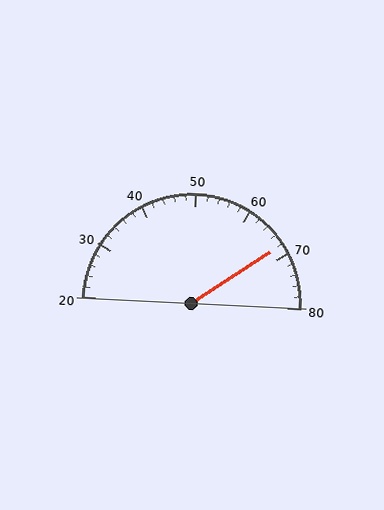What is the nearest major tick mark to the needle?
The nearest major tick mark is 70.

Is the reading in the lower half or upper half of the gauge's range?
The reading is in the upper half of the range (20 to 80).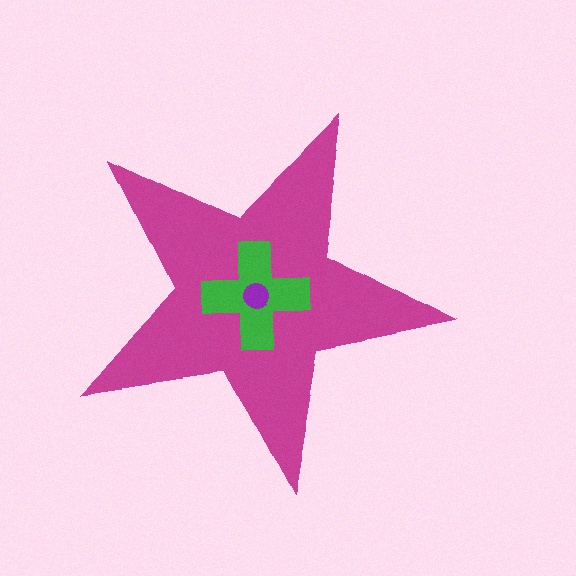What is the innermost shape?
The purple circle.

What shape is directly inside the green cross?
The purple circle.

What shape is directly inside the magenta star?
The green cross.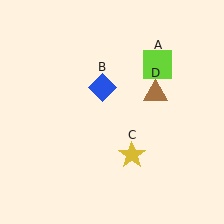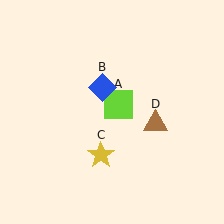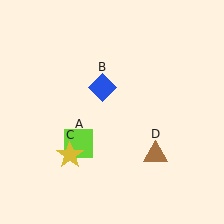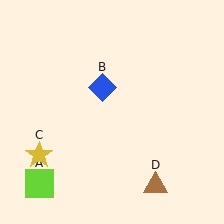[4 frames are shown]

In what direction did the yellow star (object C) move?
The yellow star (object C) moved left.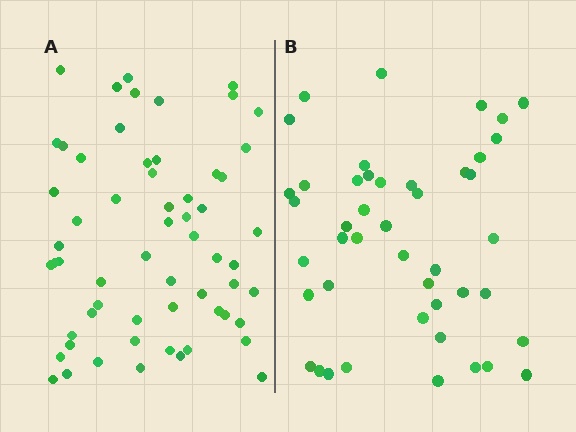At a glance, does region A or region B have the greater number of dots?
Region A (the left region) has more dots.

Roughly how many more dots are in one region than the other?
Region A has approximately 15 more dots than region B.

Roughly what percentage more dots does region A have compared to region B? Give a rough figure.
About 35% more.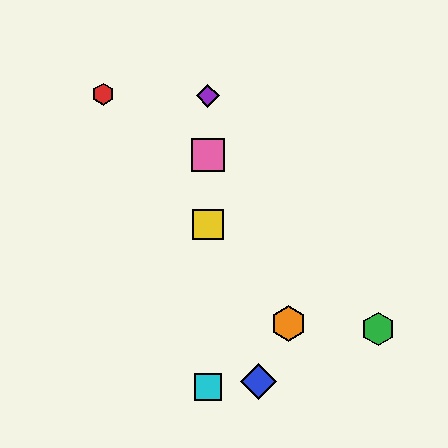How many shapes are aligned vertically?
4 shapes (the yellow square, the purple diamond, the cyan square, the pink square) are aligned vertically.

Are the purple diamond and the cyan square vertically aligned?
Yes, both are at x≈208.